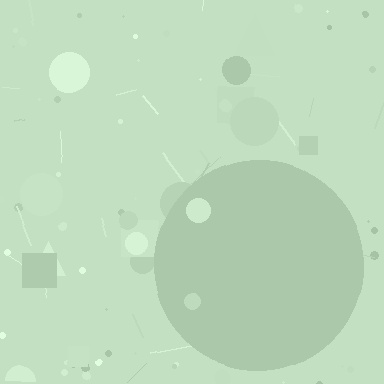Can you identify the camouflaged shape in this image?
The camouflaged shape is a circle.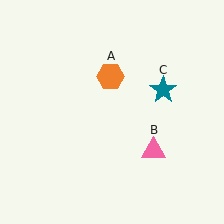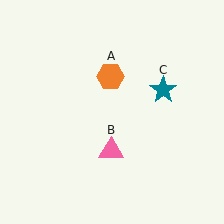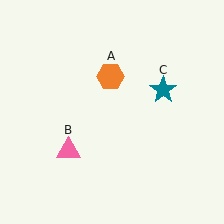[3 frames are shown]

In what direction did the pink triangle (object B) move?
The pink triangle (object B) moved left.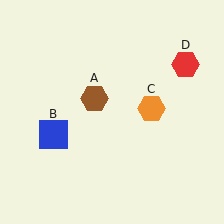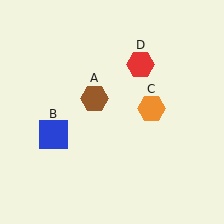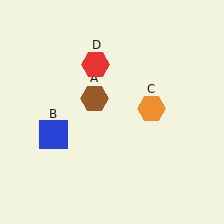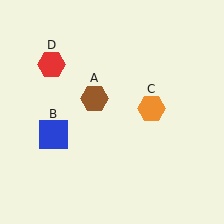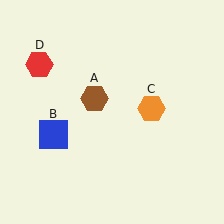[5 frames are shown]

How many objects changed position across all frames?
1 object changed position: red hexagon (object D).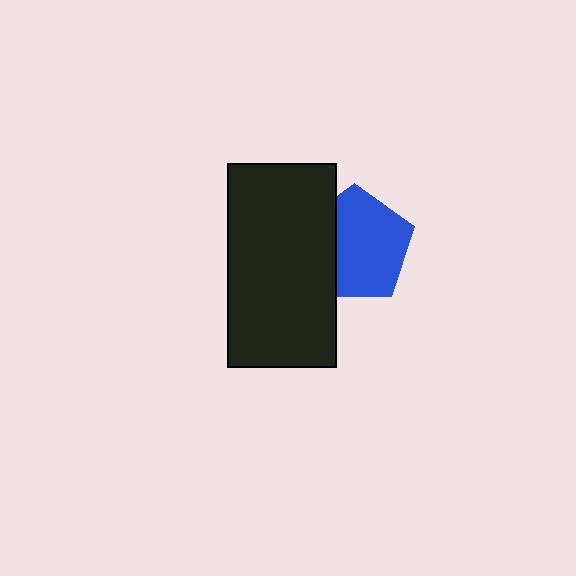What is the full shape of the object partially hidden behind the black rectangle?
The partially hidden object is a blue pentagon.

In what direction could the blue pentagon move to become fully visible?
The blue pentagon could move right. That would shift it out from behind the black rectangle entirely.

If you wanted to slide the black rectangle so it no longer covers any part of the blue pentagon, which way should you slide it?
Slide it left — that is the most direct way to separate the two shapes.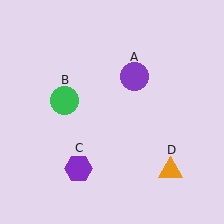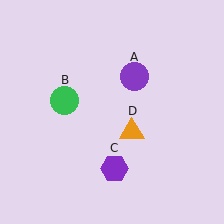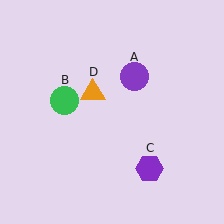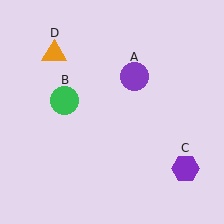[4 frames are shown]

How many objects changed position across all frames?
2 objects changed position: purple hexagon (object C), orange triangle (object D).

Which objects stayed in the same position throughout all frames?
Purple circle (object A) and green circle (object B) remained stationary.